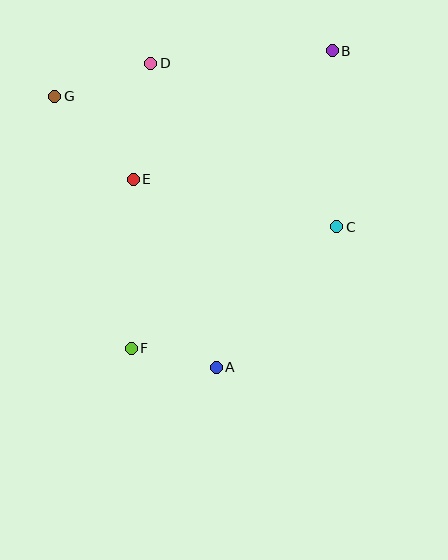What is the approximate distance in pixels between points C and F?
The distance between C and F is approximately 239 pixels.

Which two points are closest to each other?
Points A and F are closest to each other.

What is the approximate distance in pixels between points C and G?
The distance between C and G is approximately 311 pixels.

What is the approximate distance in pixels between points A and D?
The distance between A and D is approximately 311 pixels.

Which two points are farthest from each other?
Points B and F are farthest from each other.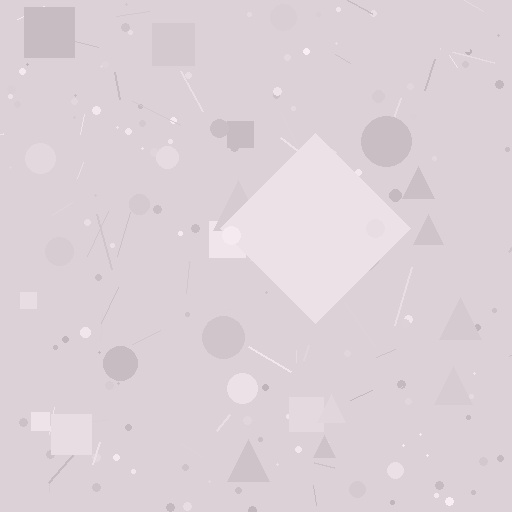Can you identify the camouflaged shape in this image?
The camouflaged shape is a diamond.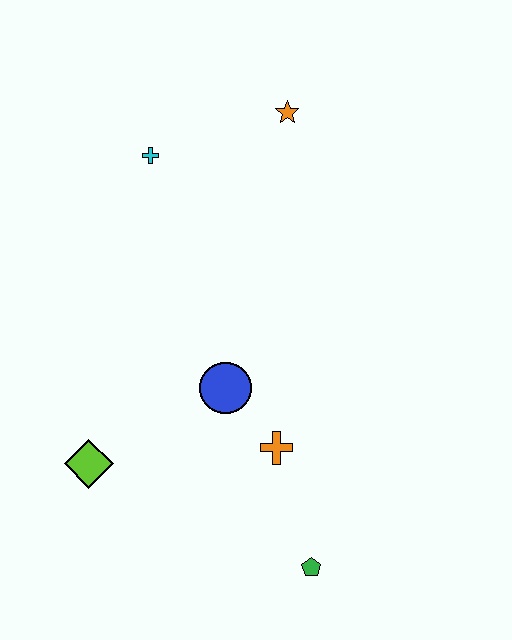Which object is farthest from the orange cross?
The orange star is farthest from the orange cross.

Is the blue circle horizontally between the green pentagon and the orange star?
No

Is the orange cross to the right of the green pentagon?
No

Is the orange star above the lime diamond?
Yes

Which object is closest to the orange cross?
The blue circle is closest to the orange cross.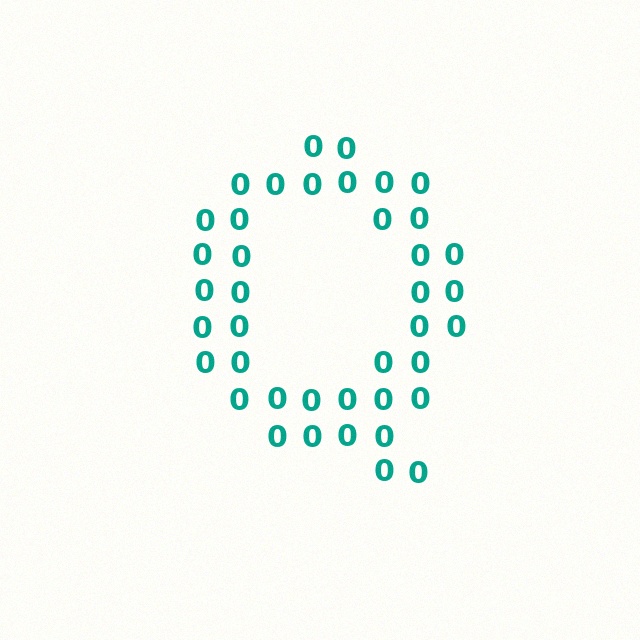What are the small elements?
The small elements are digit 0's.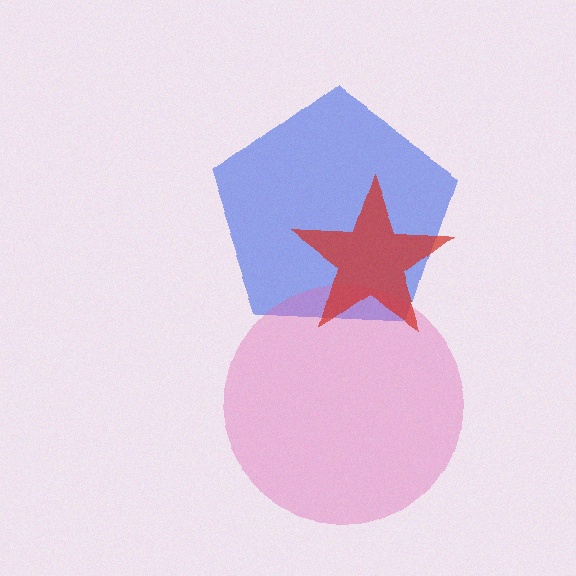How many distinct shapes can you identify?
There are 3 distinct shapes: a blue pentagon, a pink circle, a red star.